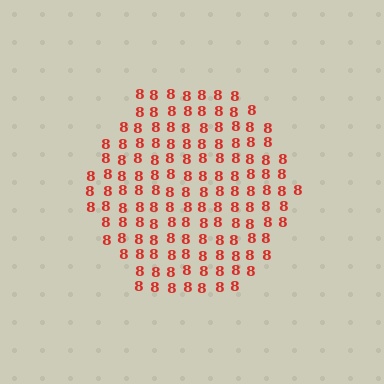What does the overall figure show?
The overall figure shows a hexagon.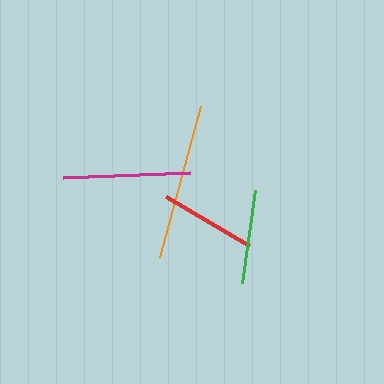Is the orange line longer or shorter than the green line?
The orange line is longer than the green line.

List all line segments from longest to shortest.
From longest to shortest: orange, magenta, red, green.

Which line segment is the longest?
The orange line is the longest at approximately 157 pixels.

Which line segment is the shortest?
The green line is the shortest at approximately 94 pixels.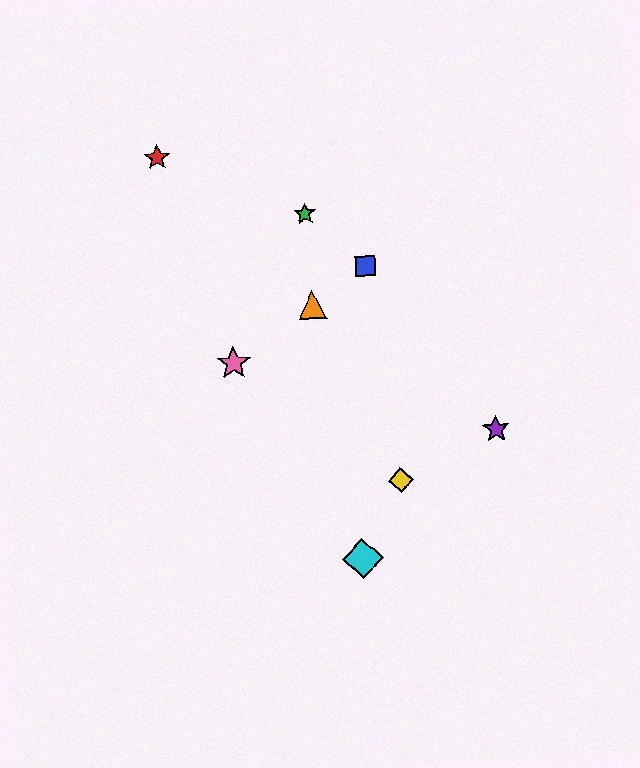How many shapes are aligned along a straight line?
3 shapes (the blue square, the orange triangle, the pink star) are aligned along a straight line.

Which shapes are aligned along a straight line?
The blue square, the orange triangle, the pink star are aligned along a straight line.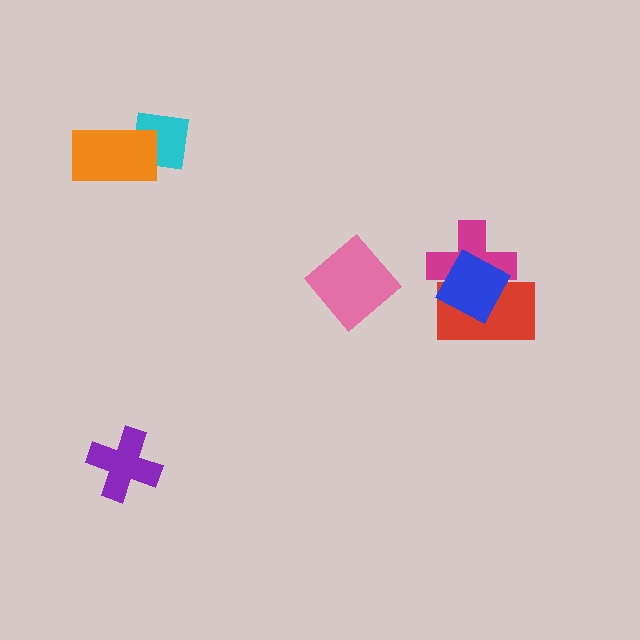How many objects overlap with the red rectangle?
2 objects overlap with the red rectangle.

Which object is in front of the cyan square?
The orange rectangle is in front of the cyan square.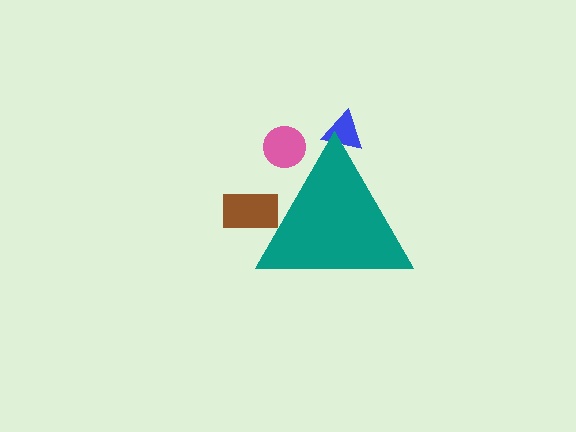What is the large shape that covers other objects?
A teal triangle.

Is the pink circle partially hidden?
Yes, the pink circle is partially hidden behind the teal triangle.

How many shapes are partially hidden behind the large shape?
3 shapes are partially hidden.